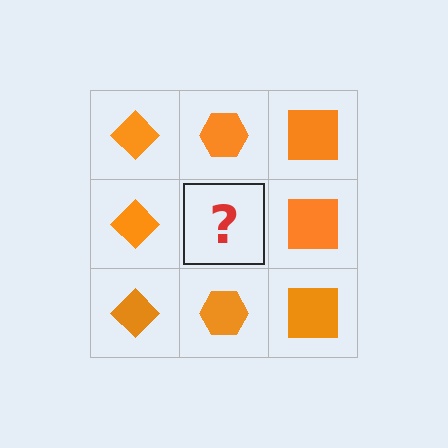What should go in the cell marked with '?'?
The missing cell should contain an orange hexagon.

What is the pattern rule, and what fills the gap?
The rule is that each column has a consistent shape. The gap should be filled with an orange hexagon.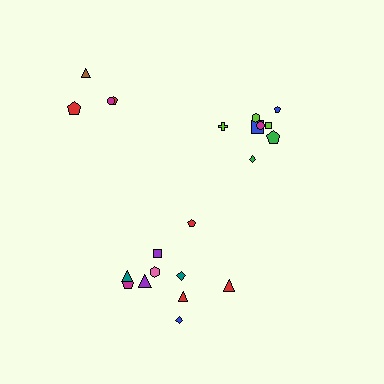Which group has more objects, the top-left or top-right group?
The top-right group.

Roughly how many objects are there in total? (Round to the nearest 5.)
Roughly 20 objects in total.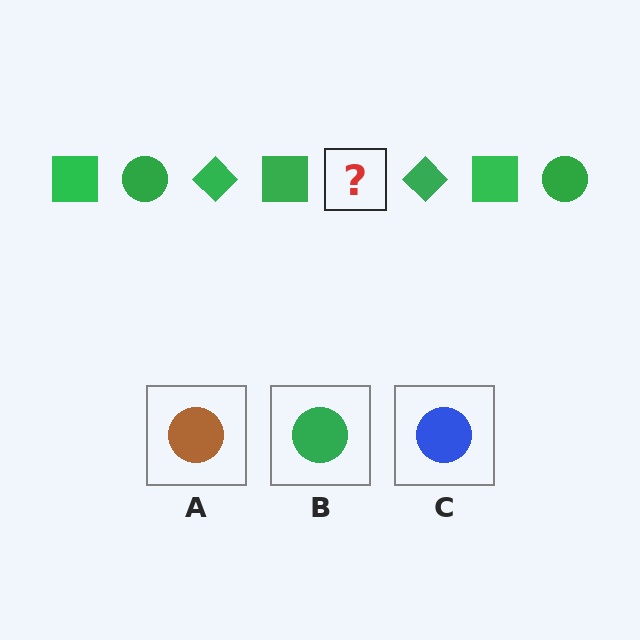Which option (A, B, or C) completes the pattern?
B.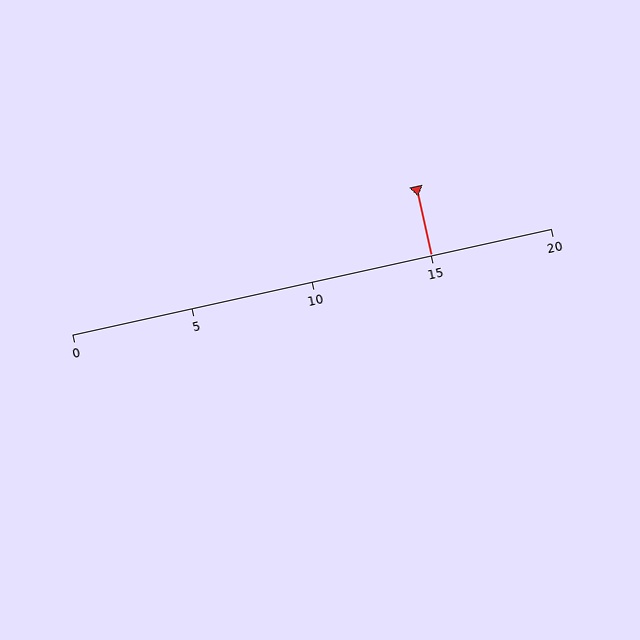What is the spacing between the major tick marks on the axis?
The major ticks are spaced 5 apart.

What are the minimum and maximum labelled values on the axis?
The axis runs from 0 to 20.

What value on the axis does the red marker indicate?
The marker indicates approximately 15.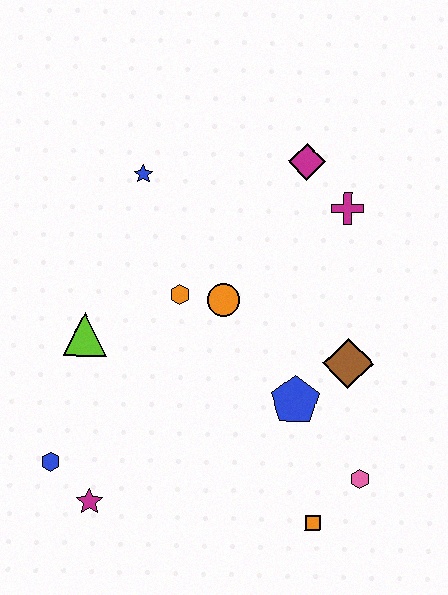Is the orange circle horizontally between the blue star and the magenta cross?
Yes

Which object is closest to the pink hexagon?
The orange square is closest to the pink hexagon.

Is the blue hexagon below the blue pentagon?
Yes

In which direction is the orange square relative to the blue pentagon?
The orange square is below the blue pentagon.